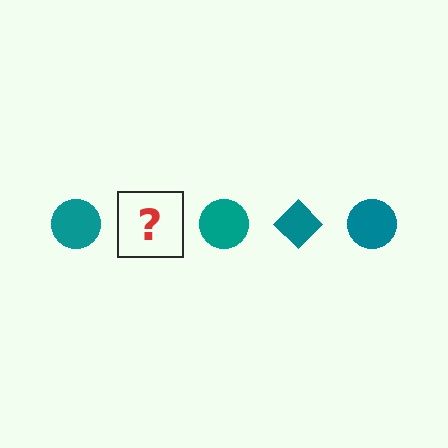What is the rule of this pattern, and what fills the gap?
The rule is that the pattern cycles through circle, diamond shapes in teal. The gap should be filled with a teal diamond.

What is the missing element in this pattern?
The missing element is a teal diamond.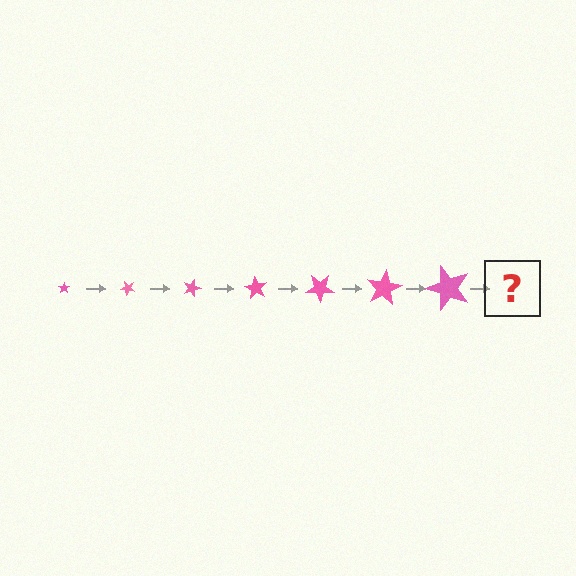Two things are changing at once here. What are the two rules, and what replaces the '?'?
The two rules are that the star grows larger each step and it rotates 45 degrees each step. The '?' should be a star, larger than the previous one and rotated 315 degrees from the start.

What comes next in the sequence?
The next element should be a star, larger than the previous one and rotated 315 degrees from the start.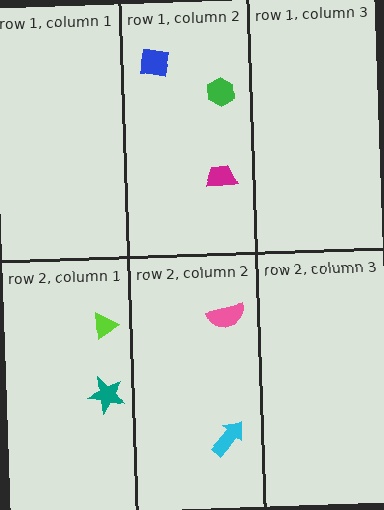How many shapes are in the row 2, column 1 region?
2.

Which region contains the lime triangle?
The row 2, column 1 region.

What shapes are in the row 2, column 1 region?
The teal star, the lime triangle.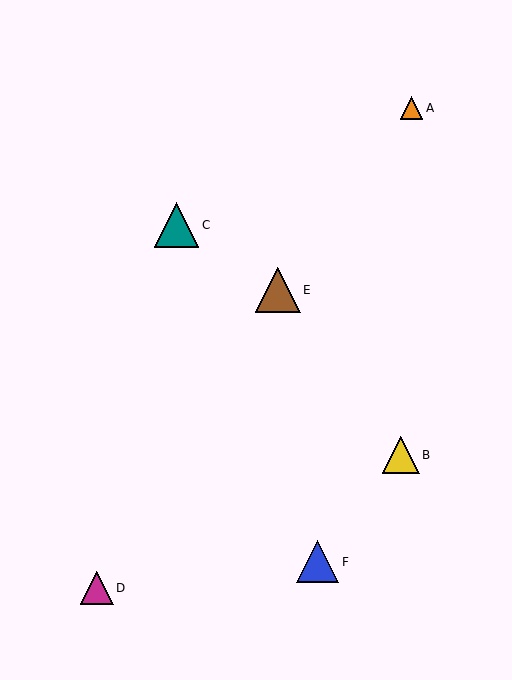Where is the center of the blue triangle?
The center of the blue triangle is at (317, 562).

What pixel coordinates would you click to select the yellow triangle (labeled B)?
Click at (401, 455) to select the yellow triangle B.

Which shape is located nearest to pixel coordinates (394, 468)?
The yellow triangle (labeled B) at (401, 455) is nearest to that location.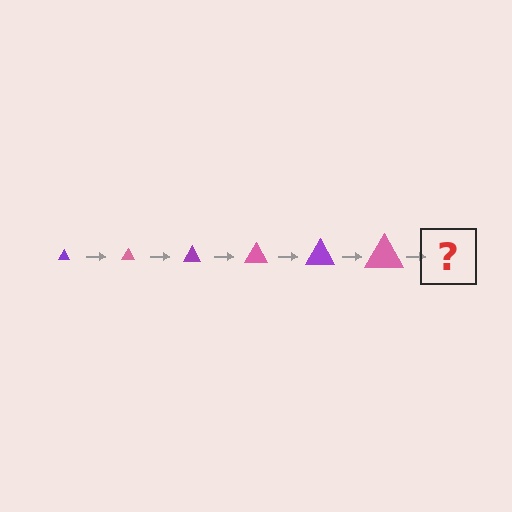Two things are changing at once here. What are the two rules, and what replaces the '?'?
The two rules are that the triangle grows larger each step and the color cycles through purple and pink. The '?' should be a purple triangle, larger than the previous one.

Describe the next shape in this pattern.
It should be a purple triangle, larger than the previous one.